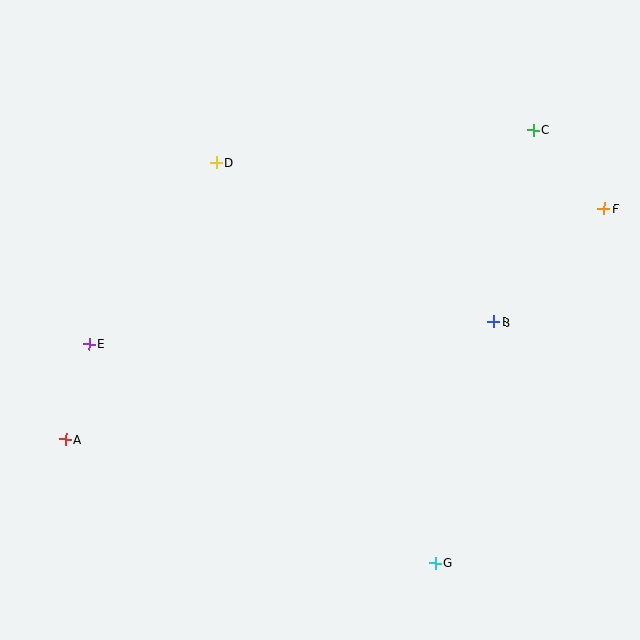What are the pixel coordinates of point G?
Point G is at (435, 563).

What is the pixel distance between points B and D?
The distance between B and D is 320 pixels.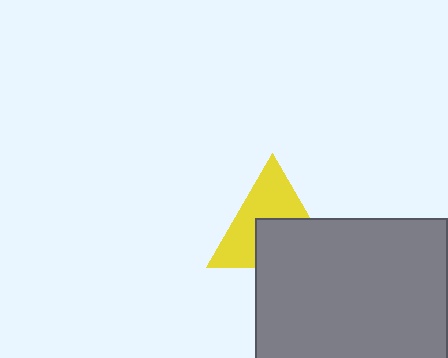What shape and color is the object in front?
The object in front is a gray square.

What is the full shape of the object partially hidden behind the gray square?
The partially hidden object is a yellow triangle.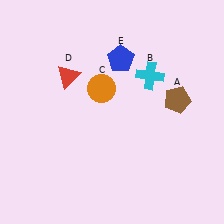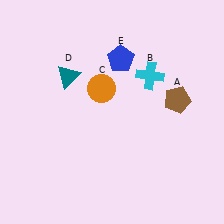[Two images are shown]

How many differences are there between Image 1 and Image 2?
There is 1 difference between the two images.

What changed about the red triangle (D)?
In Image 1, D is red. In Image 2, it changed to teal.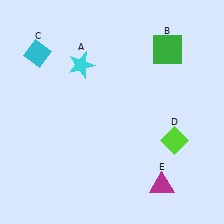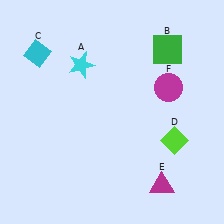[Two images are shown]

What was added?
A magenta circle (F) was added in Image 2.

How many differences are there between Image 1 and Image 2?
There is 1 difference between the two images.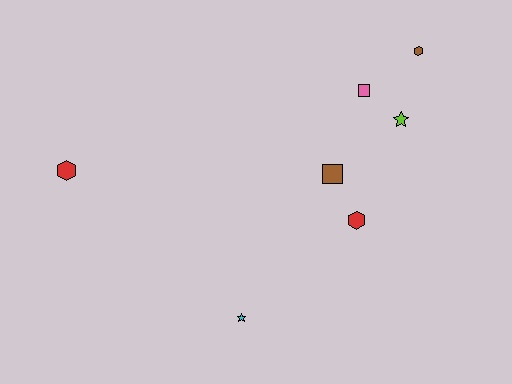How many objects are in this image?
There are 7 objects.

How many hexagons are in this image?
There are 3 hexagons.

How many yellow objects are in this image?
There are no yellow objects.